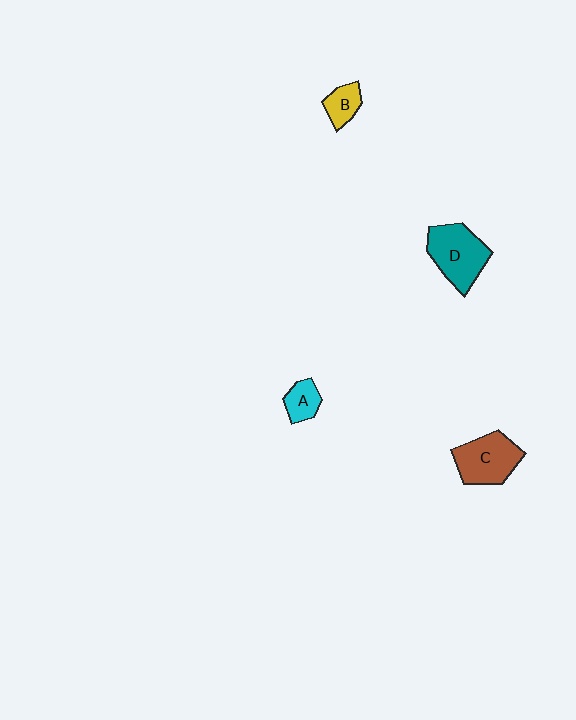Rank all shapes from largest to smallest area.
From largest to smallest: D (teal), C (brown), B (yellow), A (cyan).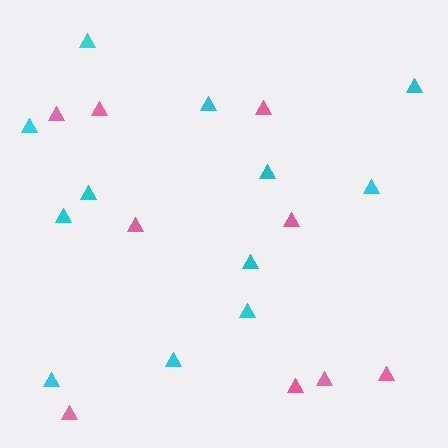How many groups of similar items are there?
There are 2 groups: one group of pink triangles (9) and one group of cyan triangles (12).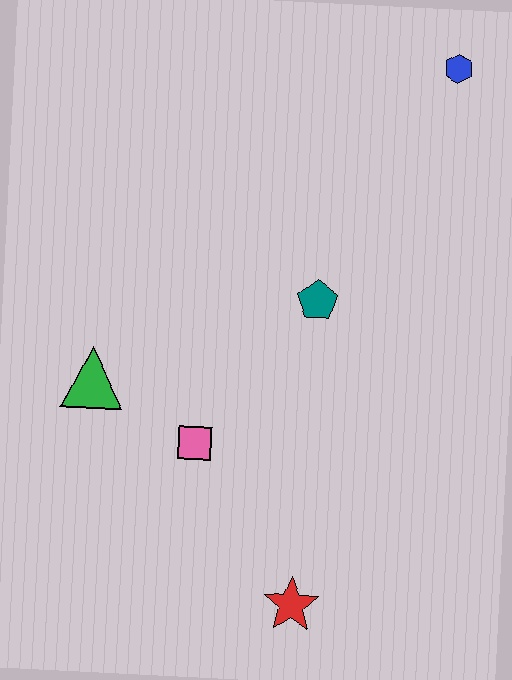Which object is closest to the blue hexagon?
The teal pentagon is closest to the blue hexagon.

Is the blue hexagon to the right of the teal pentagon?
Yes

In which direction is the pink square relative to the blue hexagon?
The pink square is below the blue hexagon.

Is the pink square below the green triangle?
Yes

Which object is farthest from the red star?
The blue hexagon is farthest from the red star.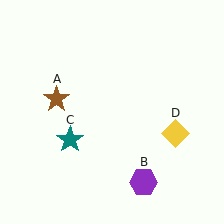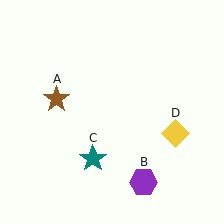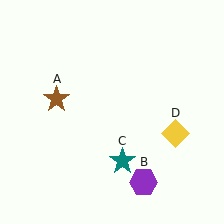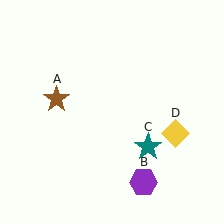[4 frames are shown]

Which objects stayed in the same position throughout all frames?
Brown star (object A) and purple hexagon (object B) and yellow diamond (object D) remained stationary.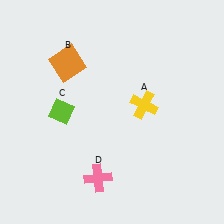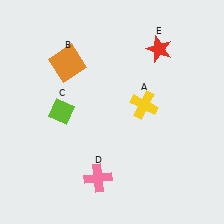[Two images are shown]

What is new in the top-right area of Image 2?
A red star (E) was added in the top-right area of Image 2.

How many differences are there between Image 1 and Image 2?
There is 1 difference between the two images.